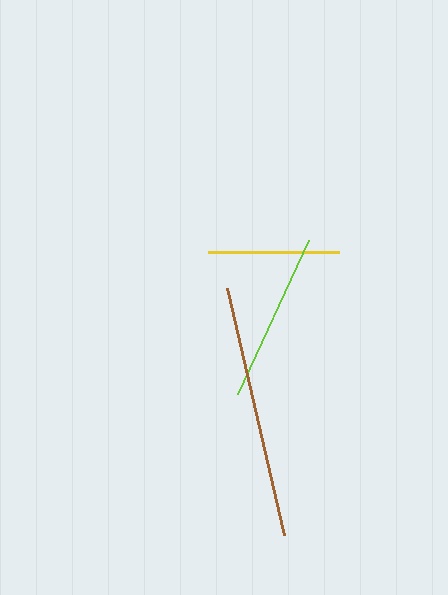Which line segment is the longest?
The brown line is the longest at approximately 253 pixels.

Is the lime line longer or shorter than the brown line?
The brown line is longer than the lime line.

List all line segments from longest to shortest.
From longest to shortest: brown, lime, yellow.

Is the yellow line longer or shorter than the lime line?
The lime line is longer than the yellow line.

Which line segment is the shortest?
The yellow line is the shortest at approximately 131 pixels.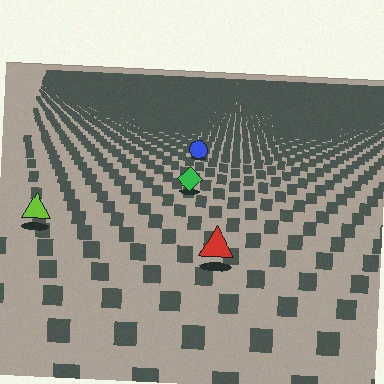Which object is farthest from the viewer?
The blue circle is farthest from the viewer. It appears smaller and the ground texture around it is denser.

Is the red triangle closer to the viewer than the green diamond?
Yes. The red triangle is closer — you can tell from the texture gradient: the ground texture is coarser near it.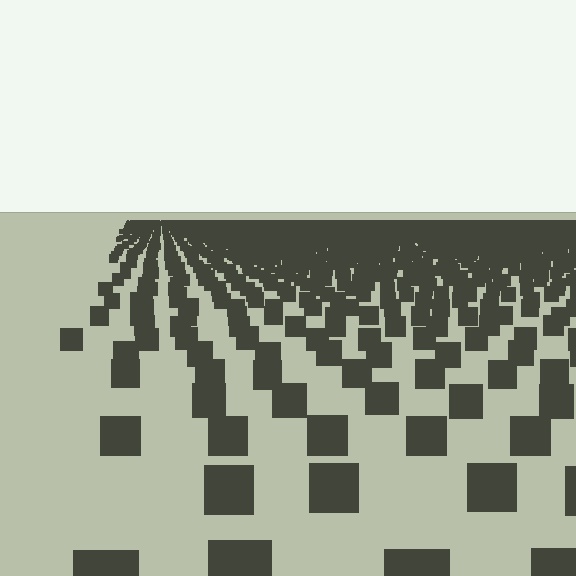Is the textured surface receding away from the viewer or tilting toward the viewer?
The surface is receding away from the viewer. Texture elements get smaller and denser toward the top.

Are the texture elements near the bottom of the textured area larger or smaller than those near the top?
Larger. Near the bottom, elements are closer to the viewer and appear at a bigger on-screen size.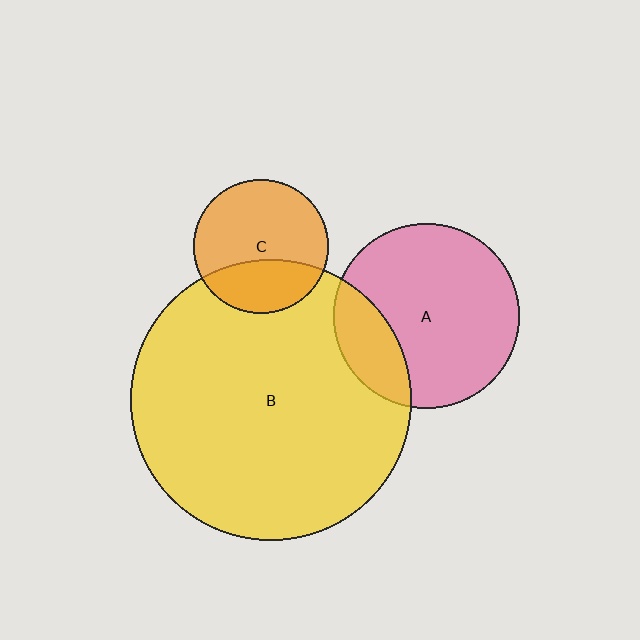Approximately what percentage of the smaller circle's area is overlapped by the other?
Approximately 20%.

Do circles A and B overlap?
Yes.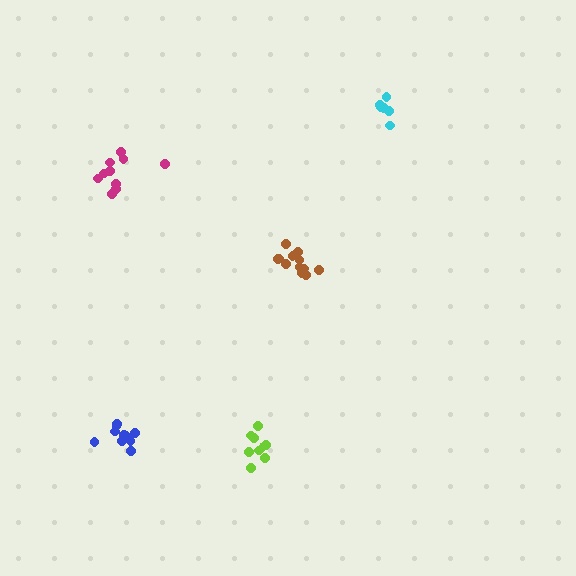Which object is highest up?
The cyan cluster is topmost.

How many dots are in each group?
Group 1: 6 dots, Group 2: 12 dots, Group 3: 10 dots, Group 4: 9 dots, Group 5: 10 dots (47 total).